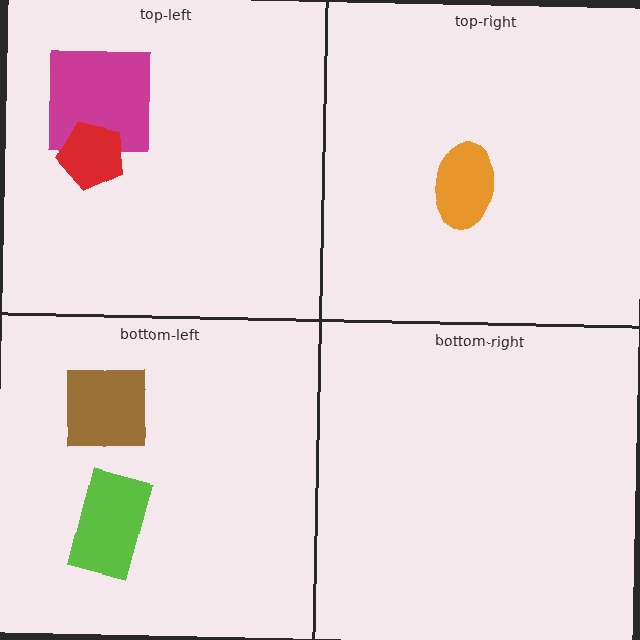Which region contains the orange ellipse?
The top-right region.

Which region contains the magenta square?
The top-left region.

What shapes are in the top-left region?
The magenta square, the red pentagon.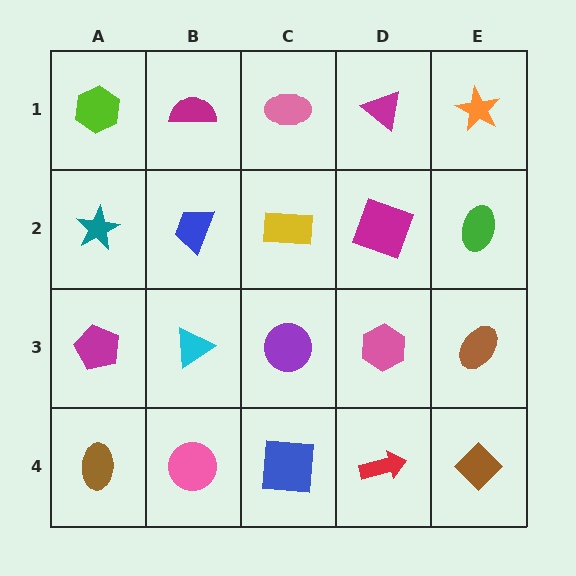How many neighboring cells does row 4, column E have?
2.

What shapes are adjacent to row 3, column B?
A blue trapezoid (row 2, column B), a pink circle (row 4, column B), a magenta pentagon (row 3, column A), a purple circle (row 3, column C).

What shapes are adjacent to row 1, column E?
A green ellipse (row 2, column E), a magenta triangle (row 1, column D).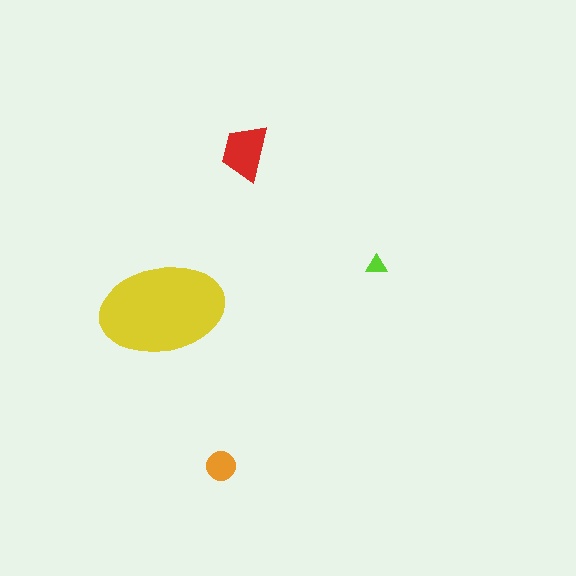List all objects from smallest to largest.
The lime triangle, the orange circle, the red trapezoid, the yellow ellipse.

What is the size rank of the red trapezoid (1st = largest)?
2nd.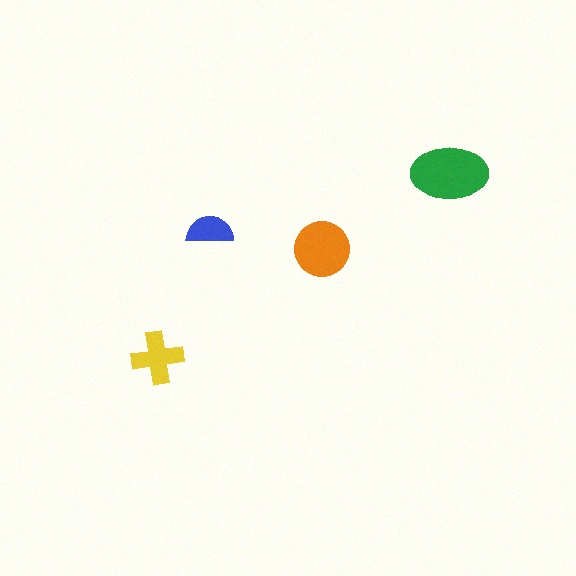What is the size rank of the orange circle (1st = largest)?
2nd.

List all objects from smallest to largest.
The blue semicircle, the yellow cross, the orange circle, the green ellipse.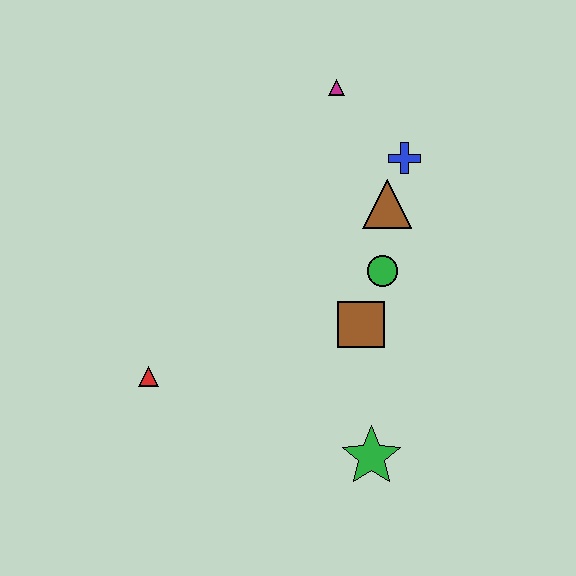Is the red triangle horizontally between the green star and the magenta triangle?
No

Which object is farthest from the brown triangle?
The red triangle is farthest from the brown triangle.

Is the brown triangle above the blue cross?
No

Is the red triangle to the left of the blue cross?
Yes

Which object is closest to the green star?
The brown square is closest to the green star.